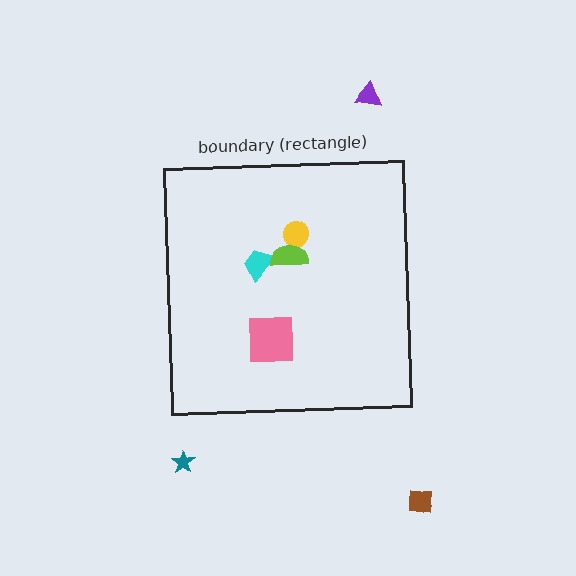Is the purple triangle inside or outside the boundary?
Outside.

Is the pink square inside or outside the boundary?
Inside.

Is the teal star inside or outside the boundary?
Outside.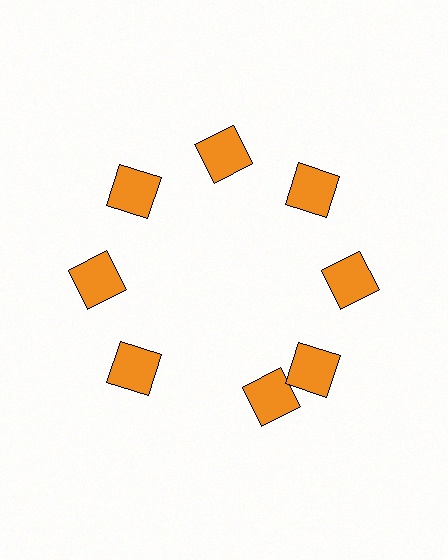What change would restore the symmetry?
The symmetry would be restored by rotating it back into even spacing with its neighbors so that all 8 squares sit at equal angles and equal distance from the center.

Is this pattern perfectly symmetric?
No. The 8 orange squares are arranged in a ring, but one element near the 6 o'clock position is rotated out of alignment along the ring, breaking the 8-fold rotational symmetry.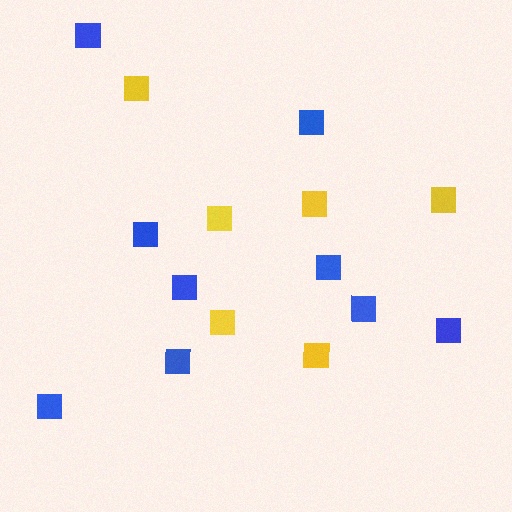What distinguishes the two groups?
There are 2 groups: one group of yellow squares (6) and one group of blue squares (9).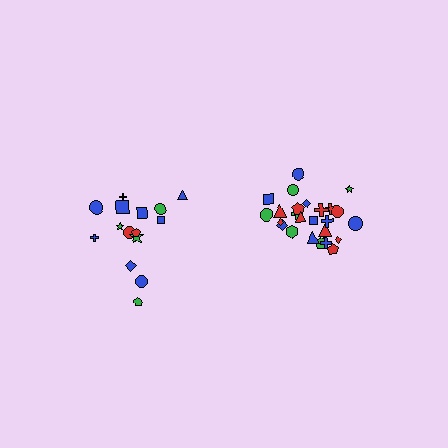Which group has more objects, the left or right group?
The right group.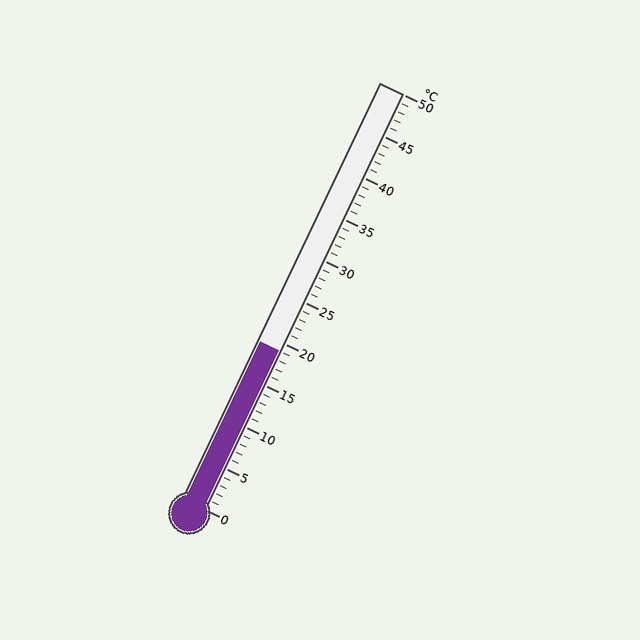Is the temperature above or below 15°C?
The temperature is above 15°C.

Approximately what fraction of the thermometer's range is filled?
The thermometer is filled to approximately 40% of its range.